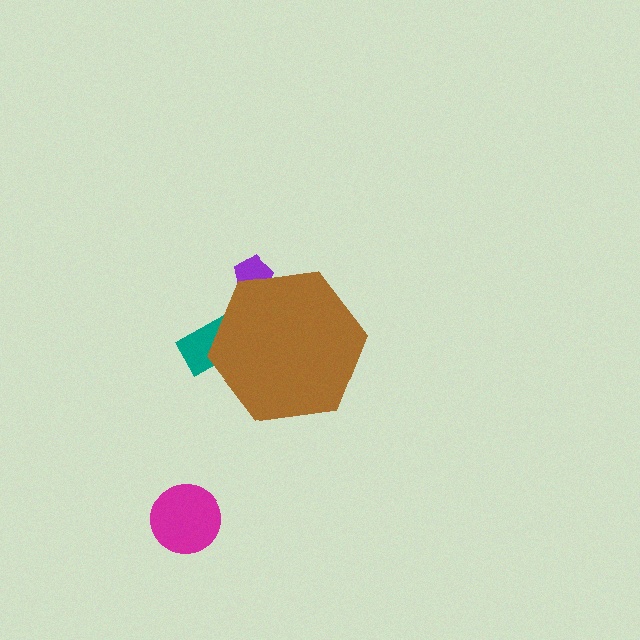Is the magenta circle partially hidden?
No, the magenta circle is fully visible.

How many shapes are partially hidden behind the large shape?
2 shapes are partially hidden.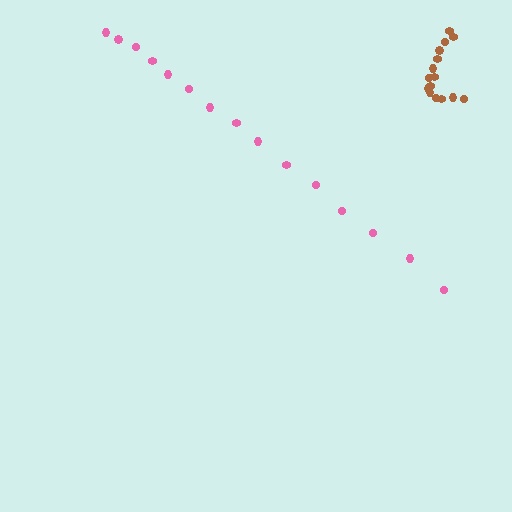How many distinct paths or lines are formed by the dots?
There are 2 distinct paths.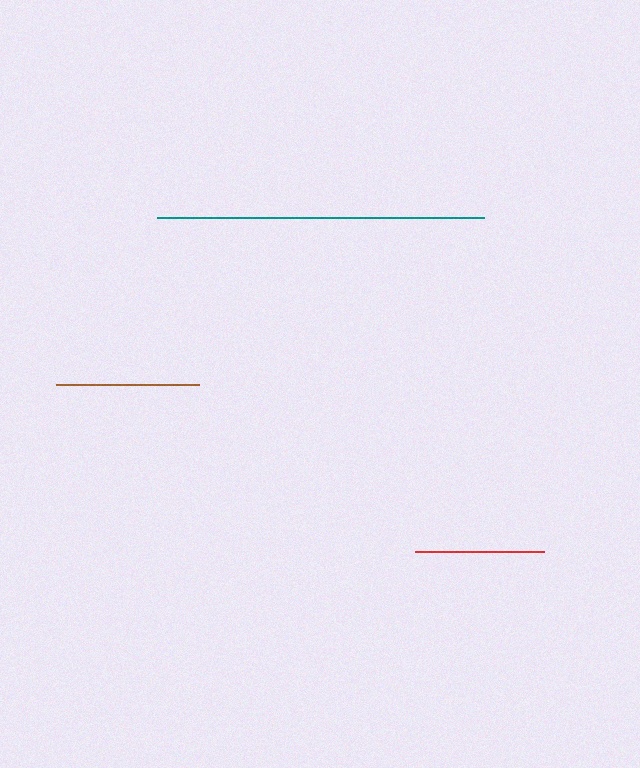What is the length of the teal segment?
The teal segment is approximately 327 pixels long.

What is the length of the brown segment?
The brown segment is approximately 142 pixels long.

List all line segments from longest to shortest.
From longest to shortest: teal, brown, red.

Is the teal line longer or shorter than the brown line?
The teal line is longer than the brown line.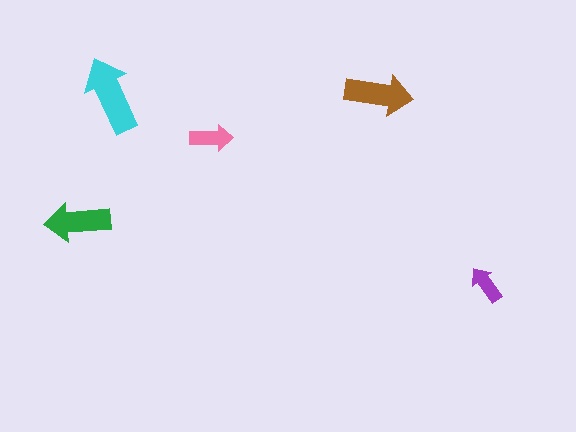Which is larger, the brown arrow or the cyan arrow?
The cyan one.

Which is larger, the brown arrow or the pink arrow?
The brown one.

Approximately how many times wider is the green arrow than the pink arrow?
About 1.5 times wider.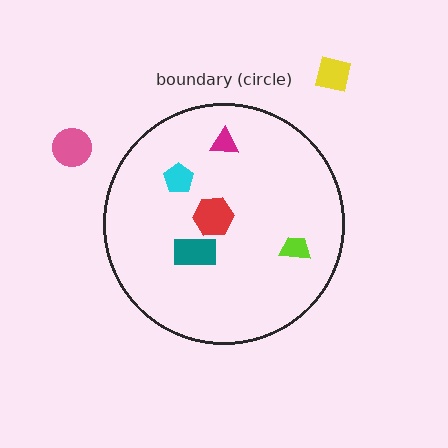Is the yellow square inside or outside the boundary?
Outside.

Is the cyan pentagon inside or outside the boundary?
Inside.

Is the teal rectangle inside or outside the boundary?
Inside.